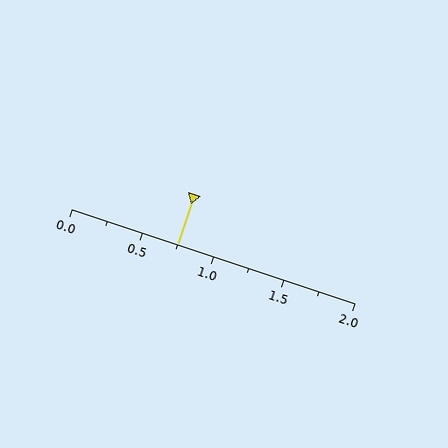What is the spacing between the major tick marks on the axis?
The major ticks are spaced 0.5 apart.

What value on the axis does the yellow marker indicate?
The marker indicates approximately 0.75.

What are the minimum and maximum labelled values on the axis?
The axis runs from 0.0 to 2.0.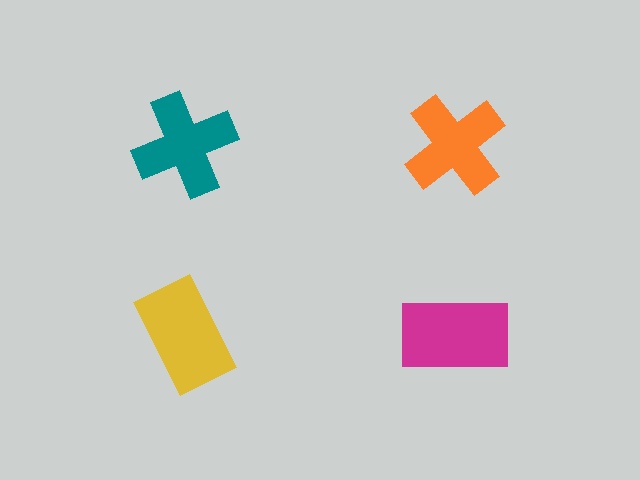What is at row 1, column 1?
A teal cross.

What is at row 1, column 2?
An orange cross.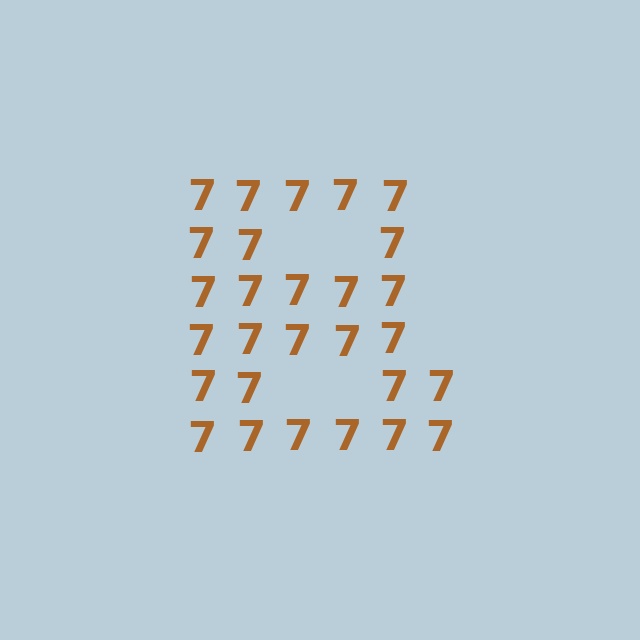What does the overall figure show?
The overall figure shows the letter B.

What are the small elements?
The small elements are digit 7's.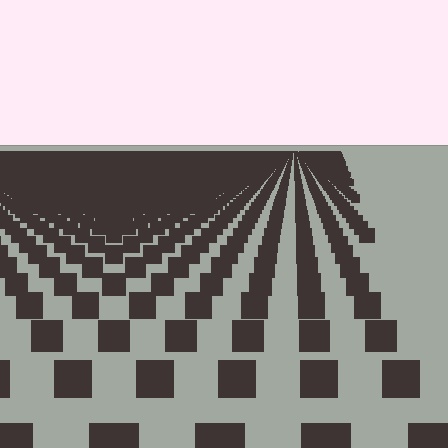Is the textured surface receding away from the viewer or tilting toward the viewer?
The surface is receding away from the viewer. Texture elements get smaller and denser toward the top.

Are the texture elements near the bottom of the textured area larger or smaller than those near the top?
Larger. Near the bottom, elements are closer to the viewer and appear at a bigger on-screen size.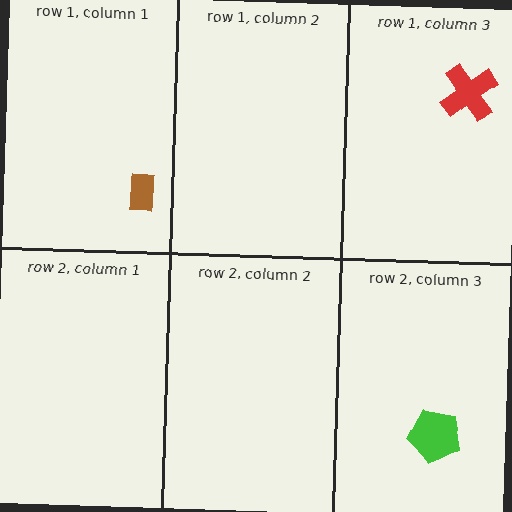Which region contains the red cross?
The row 1, column 3 region.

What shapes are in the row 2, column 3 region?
The green pentagon.